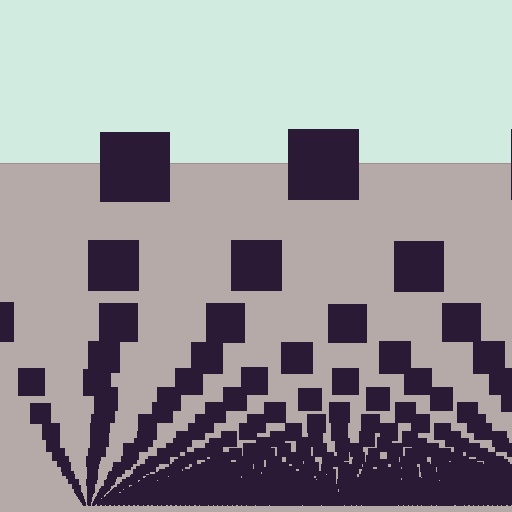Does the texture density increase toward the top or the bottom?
Density increases toward the bottom.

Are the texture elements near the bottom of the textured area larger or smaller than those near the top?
Smaller. The gradient is inverted — elements near the bottom are smaller and denser.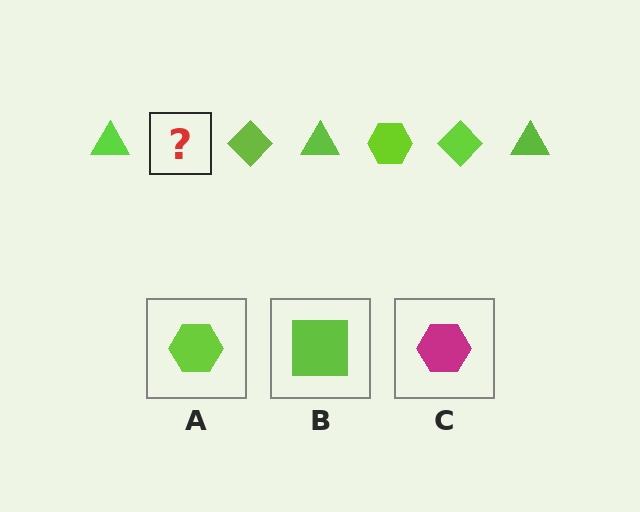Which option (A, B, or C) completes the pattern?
A.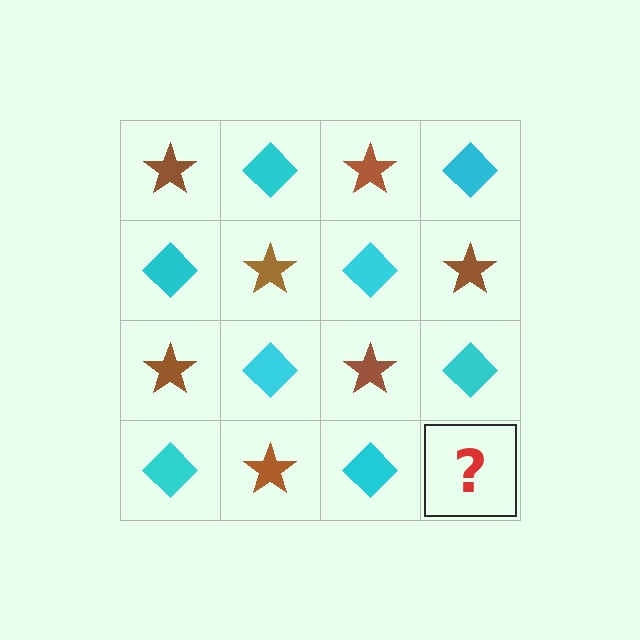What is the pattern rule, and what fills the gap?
The rule is that it alternates brown star and cyan diamond in a checkerboard pattern. The gap should be filled with a brown star.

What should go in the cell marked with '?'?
The missing cell should contain a brown star.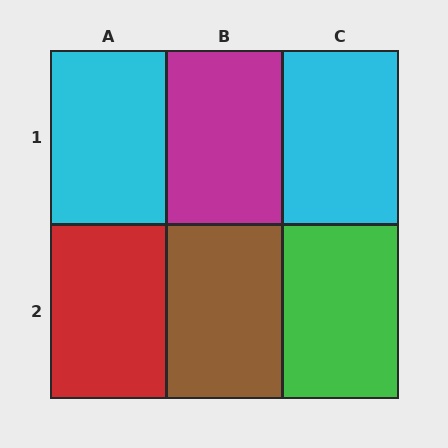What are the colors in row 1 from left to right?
Cyan, magenta, cyan.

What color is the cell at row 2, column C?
Green.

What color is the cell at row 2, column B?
Brown.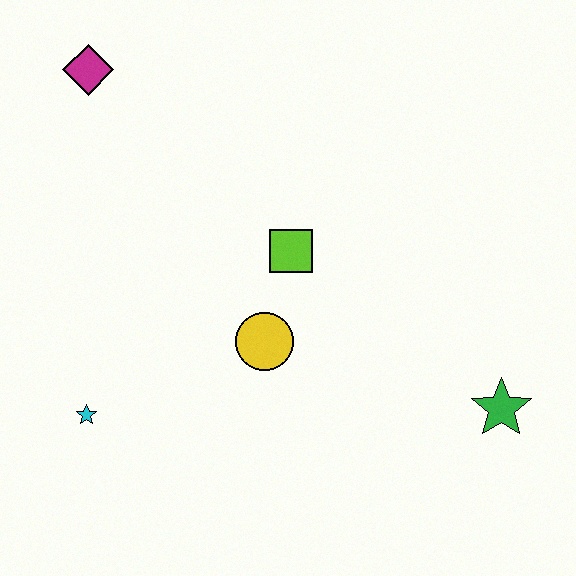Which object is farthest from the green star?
The magenta diamond is farthest from the green star.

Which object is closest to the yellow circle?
The lime square is closest to the yellow circle.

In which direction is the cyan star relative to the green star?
The cyan star is to the left of the green star.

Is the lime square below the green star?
No